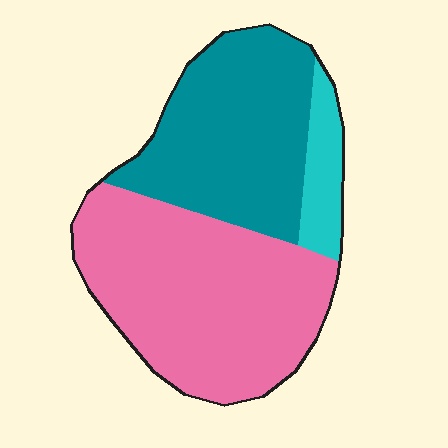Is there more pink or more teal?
Pink.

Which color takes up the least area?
Cyan, at roughly 10%.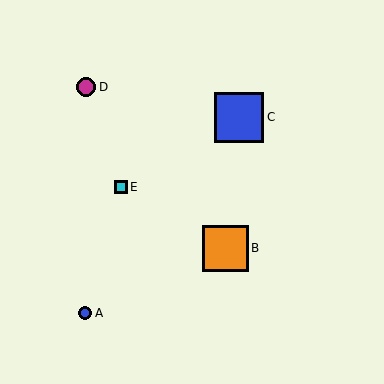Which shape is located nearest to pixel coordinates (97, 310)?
The blue circle (labeled A) at (85, 313) is nearest to that location.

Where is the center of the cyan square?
The center of the cyan square is at (121, 187).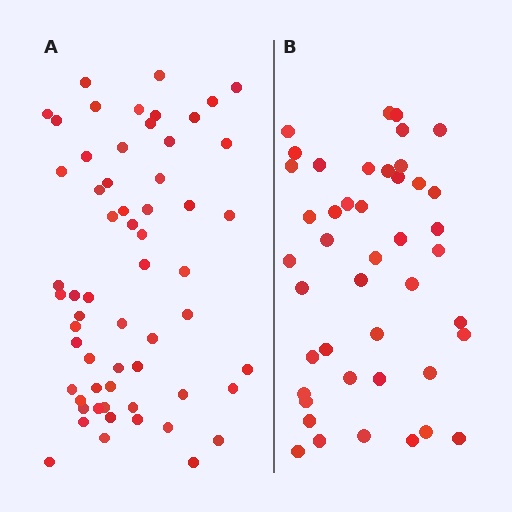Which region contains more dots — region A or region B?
Region A (the left region) has more dots.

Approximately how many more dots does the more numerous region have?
Region A has approximately 15 more dots than region B.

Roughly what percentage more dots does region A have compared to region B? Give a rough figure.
About 35% more.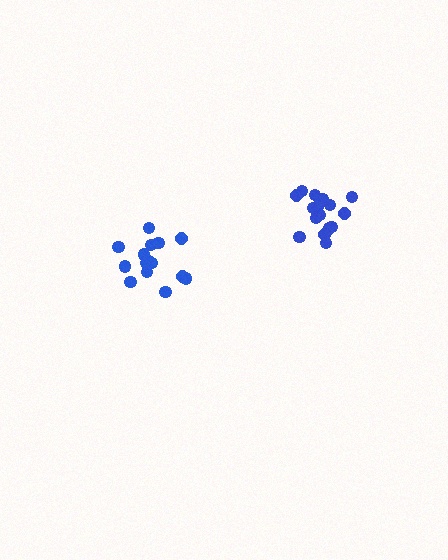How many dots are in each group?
Group 1: 15 dots, Group 2: 17 dots (32 total).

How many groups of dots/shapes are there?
There are 2 groups.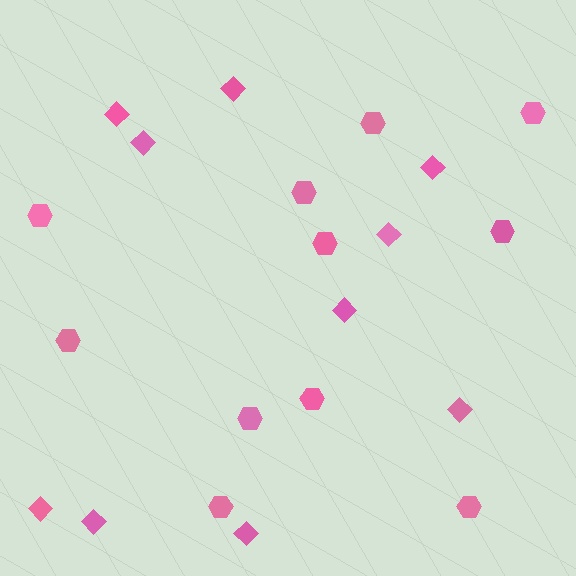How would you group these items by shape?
There are 2 groups: one group of hexagons (11) and one group of diamonds (10).